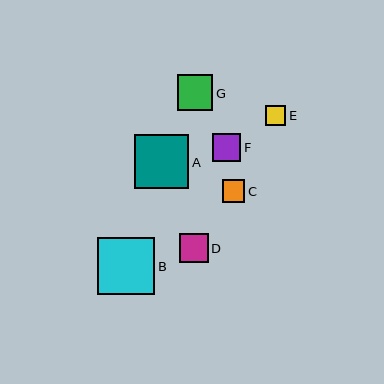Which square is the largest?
Square B is the largest with a size of approximately 57 pixels.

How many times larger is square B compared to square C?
Square B is approximately 2.5 times the size of square C.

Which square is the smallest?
Square E is the smallest with a size of approximately 20 pixels.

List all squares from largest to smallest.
From largest to smallest: B, A, G, D, F, C, E.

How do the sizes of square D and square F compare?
Square D and square F are approximately the same size.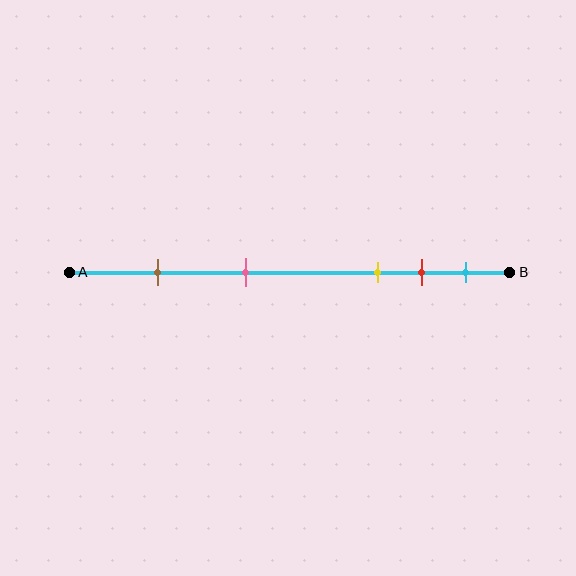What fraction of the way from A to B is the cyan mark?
The cyan mark is approximately 90% (0.9) of the way from A to B.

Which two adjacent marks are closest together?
The red and cyan marks are the closest adjacent pair.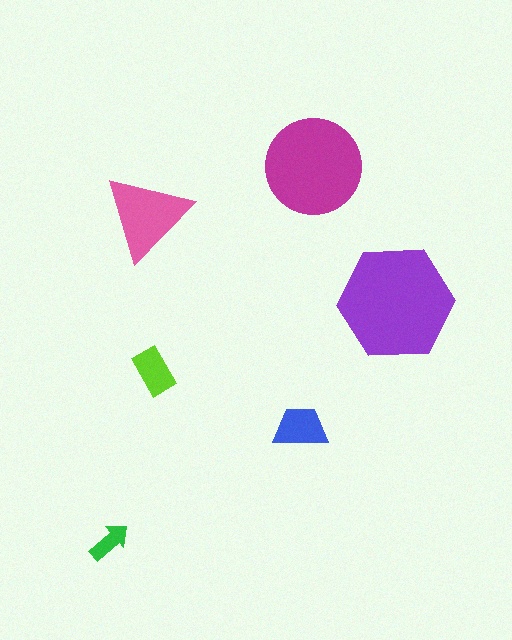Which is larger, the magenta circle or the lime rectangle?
The magenta circle.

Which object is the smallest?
The green arrow.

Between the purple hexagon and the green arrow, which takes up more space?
The purple hexagon.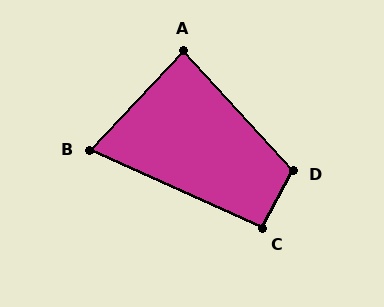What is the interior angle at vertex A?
Approximately 86 degrees (approximately right).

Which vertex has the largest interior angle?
D, at approximately 109 degrees.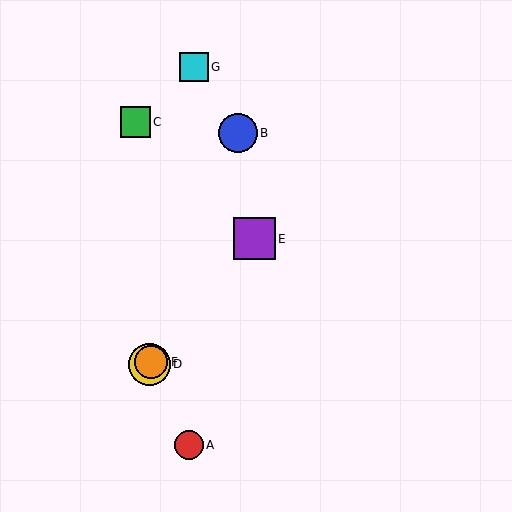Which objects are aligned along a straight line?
Objects D, E, F are aligned along a straight line.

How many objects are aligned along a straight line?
3 objects (D, E, F) are aligned along a straight line.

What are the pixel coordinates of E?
Object E is at (254, 239).